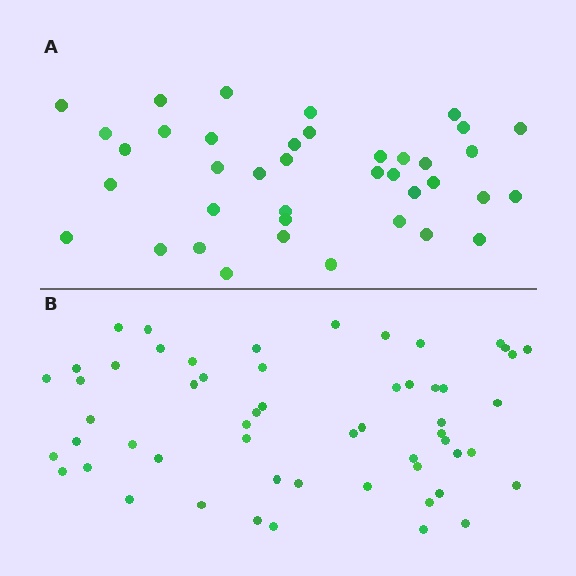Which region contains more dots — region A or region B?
Region B (the bottom region) has more dots.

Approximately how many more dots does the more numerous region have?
Region B has approximately 15 more dots than region A.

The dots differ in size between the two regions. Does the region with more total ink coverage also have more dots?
No. Region A has more total ink coverage because its dots are larger, but region B actually contains more individual dots. Total area can be misleading — the number of items is what matters here.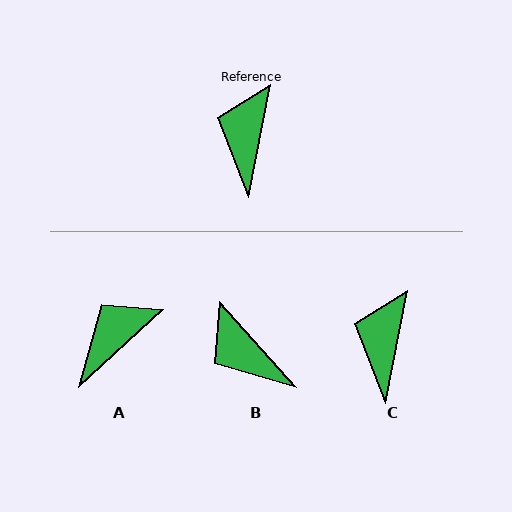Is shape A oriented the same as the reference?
No, it is off by about 37 degrees.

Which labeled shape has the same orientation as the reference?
C.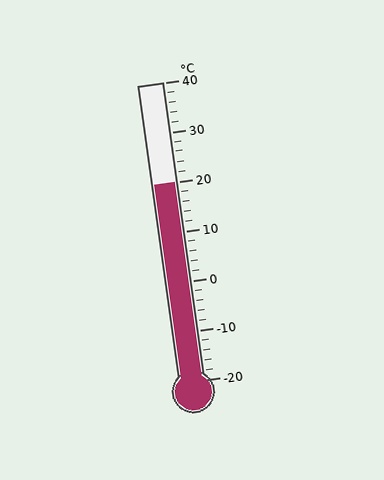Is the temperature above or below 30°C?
The temperature is below 30°C.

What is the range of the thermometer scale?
The thermometer scale ranges from -20°C to 40°C.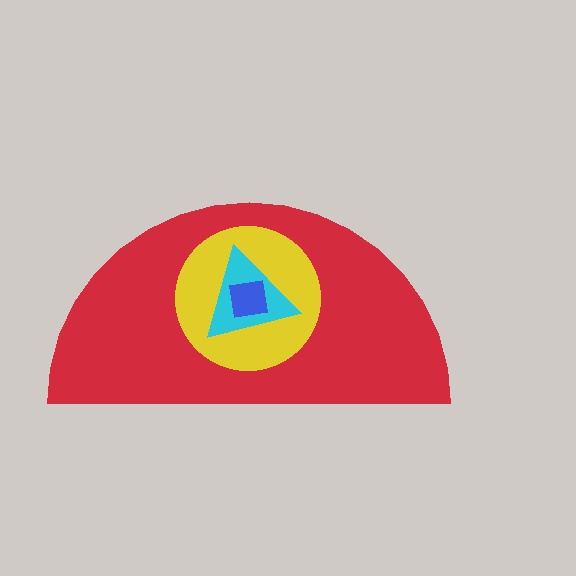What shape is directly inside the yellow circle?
The cyan triangle.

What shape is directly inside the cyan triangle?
The blue square.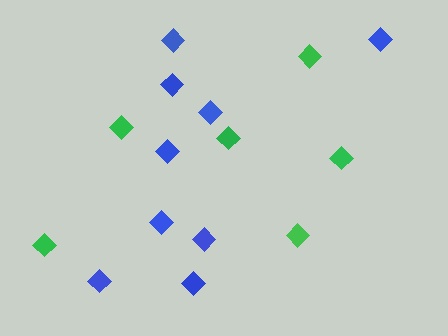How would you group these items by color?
There are 2 groups: one group of blue diamonds (9) and one group of green diamonds (6).